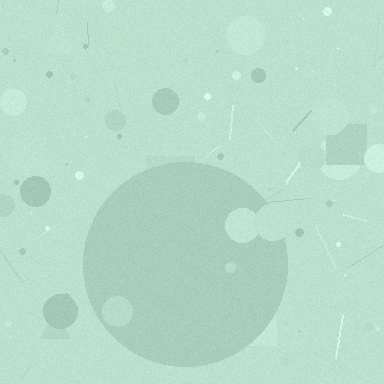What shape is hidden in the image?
A circle is hidden in the image.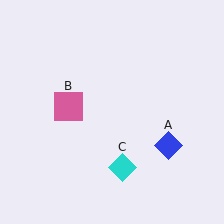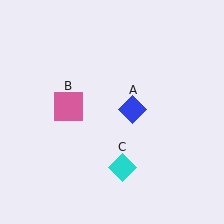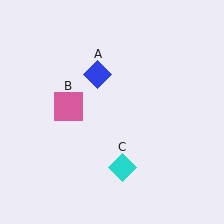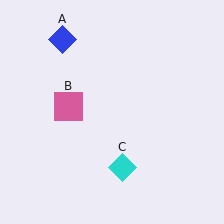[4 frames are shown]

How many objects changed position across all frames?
1 object changed position: blue diamond (object A).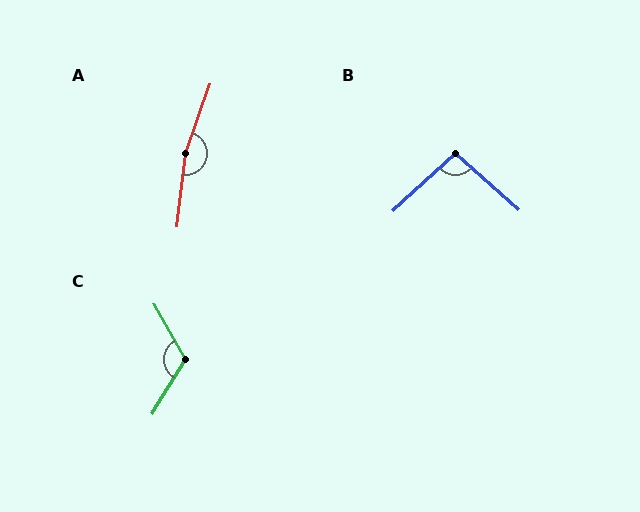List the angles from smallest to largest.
B (96°), C (119°), A (167°).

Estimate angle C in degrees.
Approximately 119 degrees.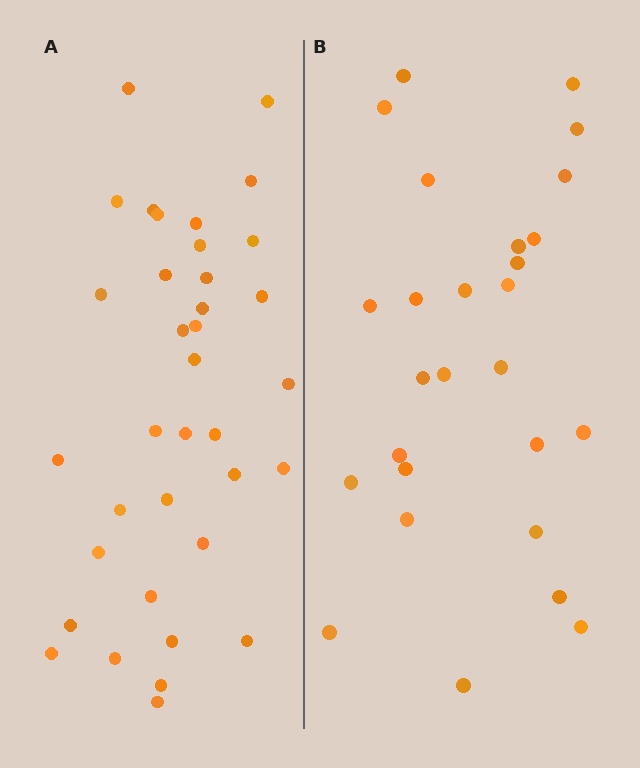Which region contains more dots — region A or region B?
Region A (the left region) has more dots.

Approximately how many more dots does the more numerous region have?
Region A has roughly 8 or so more dots than region B.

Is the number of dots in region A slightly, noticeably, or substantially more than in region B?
Region A has noticeably more, but not dramatically so. The ratio is roughly 1.3 to 1.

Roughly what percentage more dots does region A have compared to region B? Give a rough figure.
About 35% more.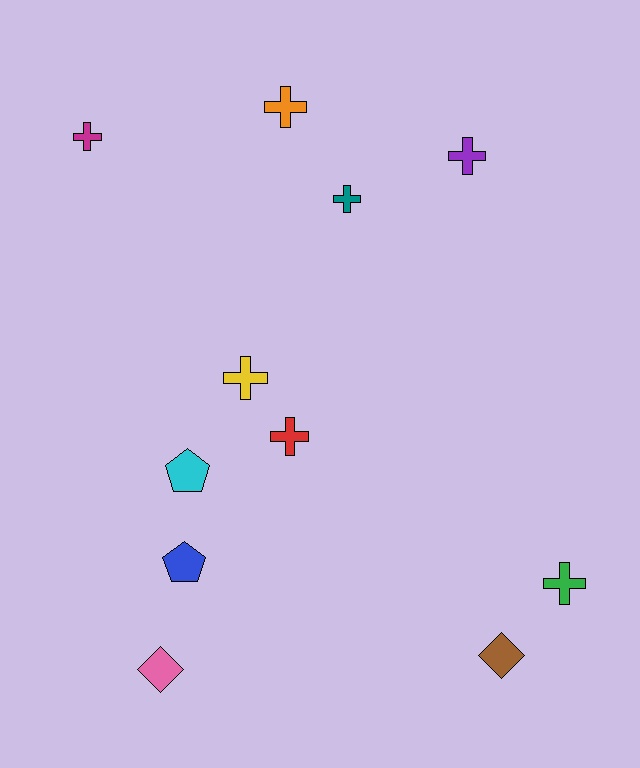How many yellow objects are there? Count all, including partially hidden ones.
There is 1 yellow object.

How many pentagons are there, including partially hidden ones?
There are 2 pentagons.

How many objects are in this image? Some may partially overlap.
There are 11 objects.